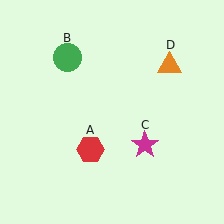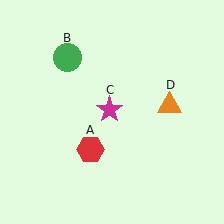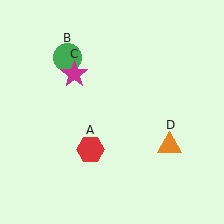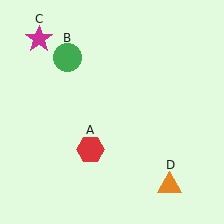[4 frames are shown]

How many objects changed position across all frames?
2 objects changed position: magenta star (object C), orange triangle (object D).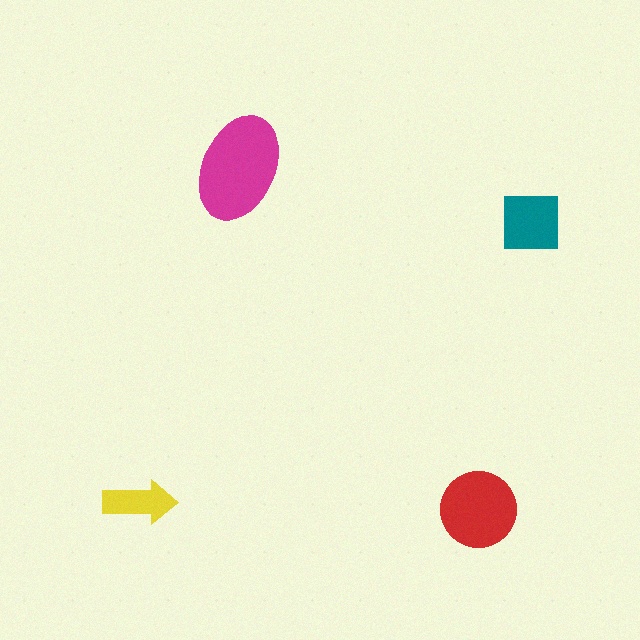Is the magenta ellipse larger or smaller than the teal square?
Larger.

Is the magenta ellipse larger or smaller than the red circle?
Larger.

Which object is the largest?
The magenta ellipse.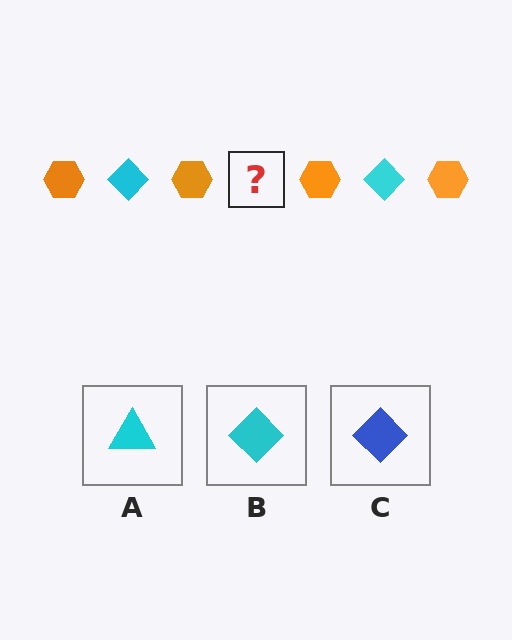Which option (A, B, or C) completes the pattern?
B.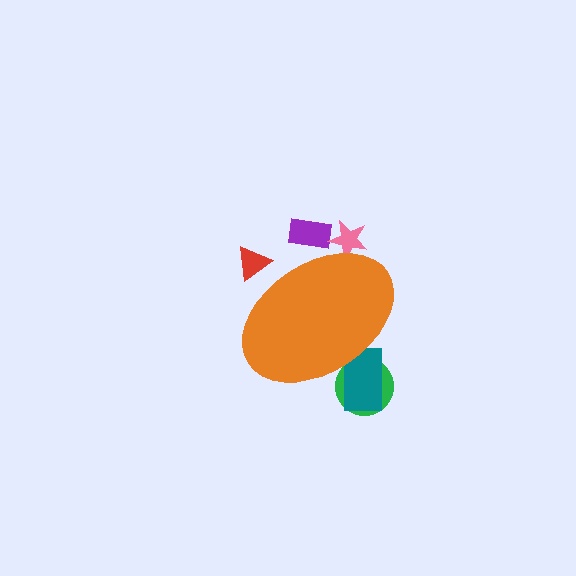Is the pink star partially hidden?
Yes, the pink star is partially hidden behind the orange ellipse.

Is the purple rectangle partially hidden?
Yes, the purple rectangle is partially hidden behind the orange ellipse.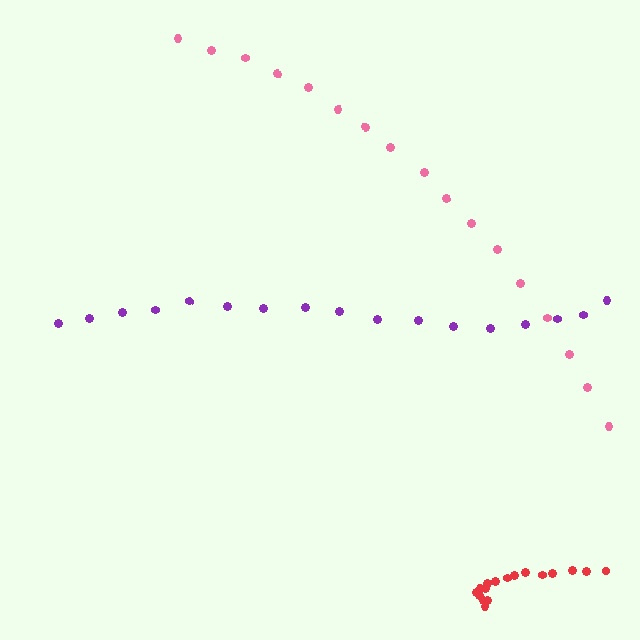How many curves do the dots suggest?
There are 3 distinct paths.